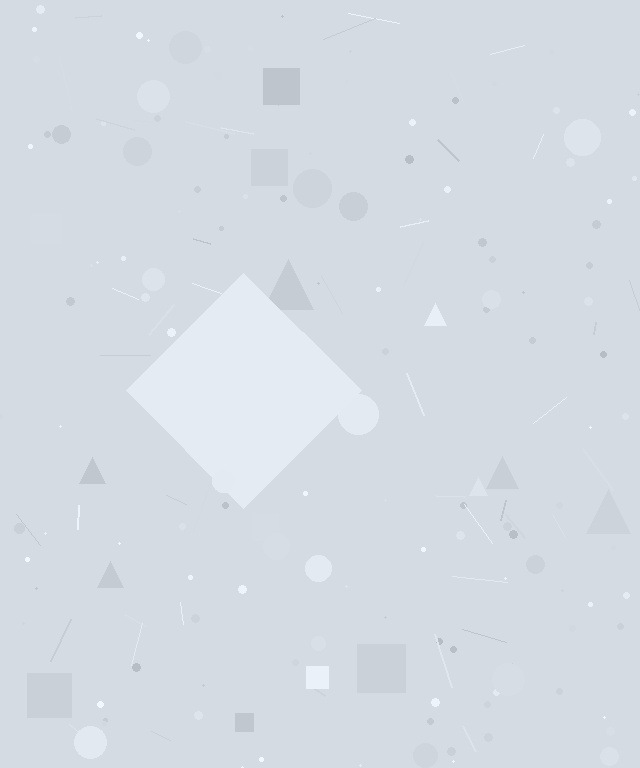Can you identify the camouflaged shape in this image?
The camouflaged shape is a diamond.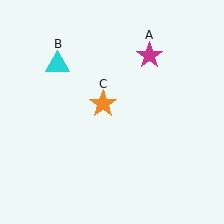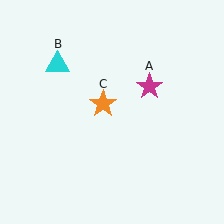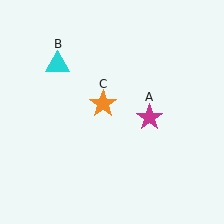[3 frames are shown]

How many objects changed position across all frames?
1 object changed position: magenta star (object A).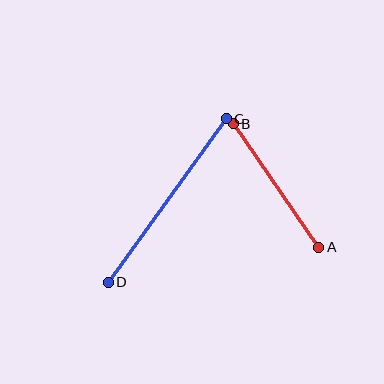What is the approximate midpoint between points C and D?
The midpoint is at approximately (167, 201) pixels.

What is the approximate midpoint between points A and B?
The midpoint is at approximately (276, 186) pixels.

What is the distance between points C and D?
The distance is approximately 201 pixels.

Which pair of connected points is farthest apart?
Points C and D are farthest apart.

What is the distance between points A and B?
The distance is approximately 150 pixels.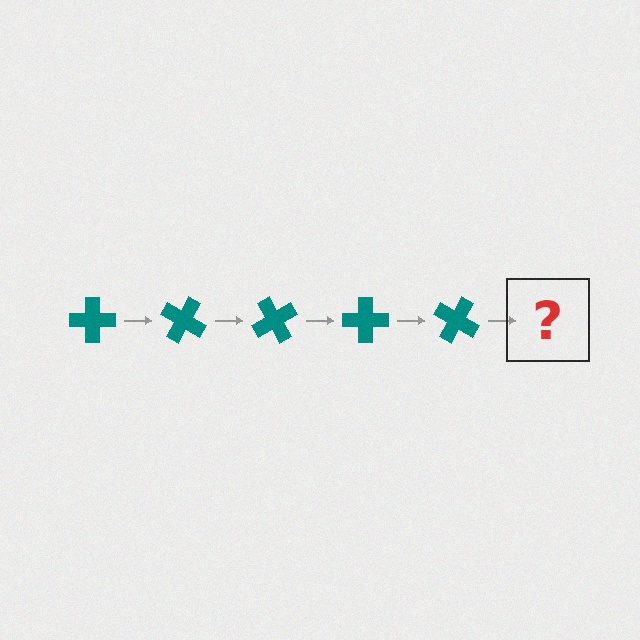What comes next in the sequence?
The next element should be a teal cross rotated 150 degrees.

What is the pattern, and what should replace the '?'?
The pattern is that the cross rotates 30 degrees each step. The '?' should be a teal cross rotated 150 degrees.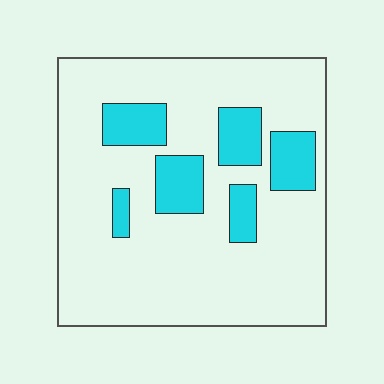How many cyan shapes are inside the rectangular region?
6.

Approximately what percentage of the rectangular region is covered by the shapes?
Approximately 20%.